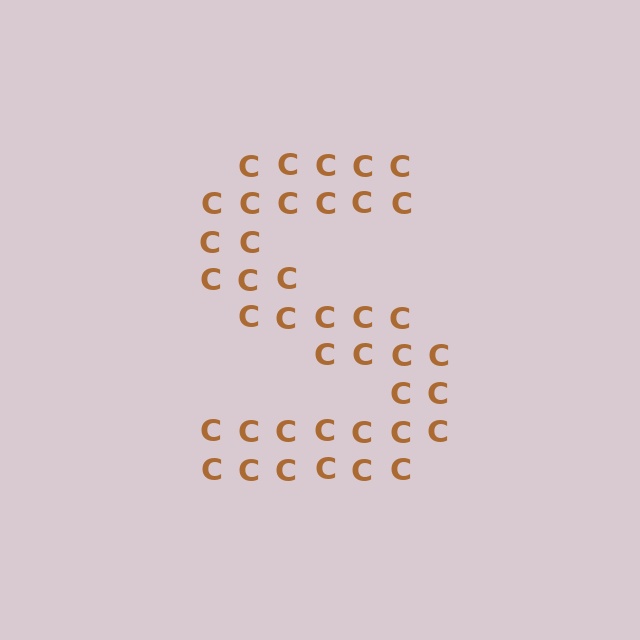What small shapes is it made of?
It is made of small letter C's.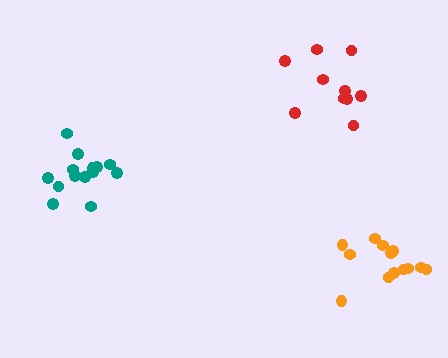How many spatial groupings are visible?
There are 3 spatial groupings.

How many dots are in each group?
Group 1: 14 dots, Group 2: 10 dots, Group 3: 13 dots (37 total).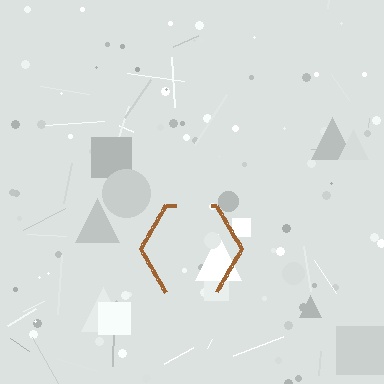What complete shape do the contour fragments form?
The contour fragments form a hexagon.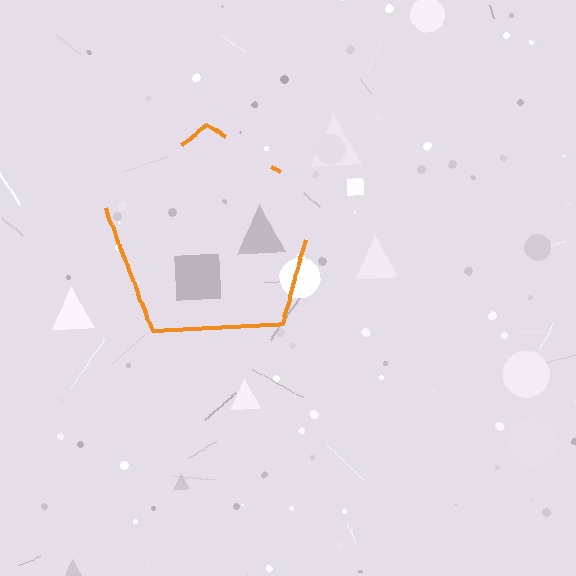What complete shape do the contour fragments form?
The contour fragments form a pentagon.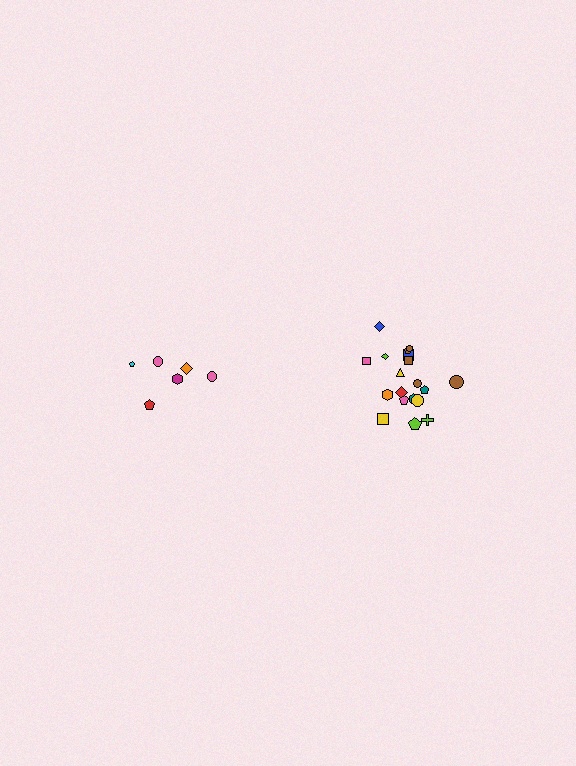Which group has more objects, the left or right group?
The right group.